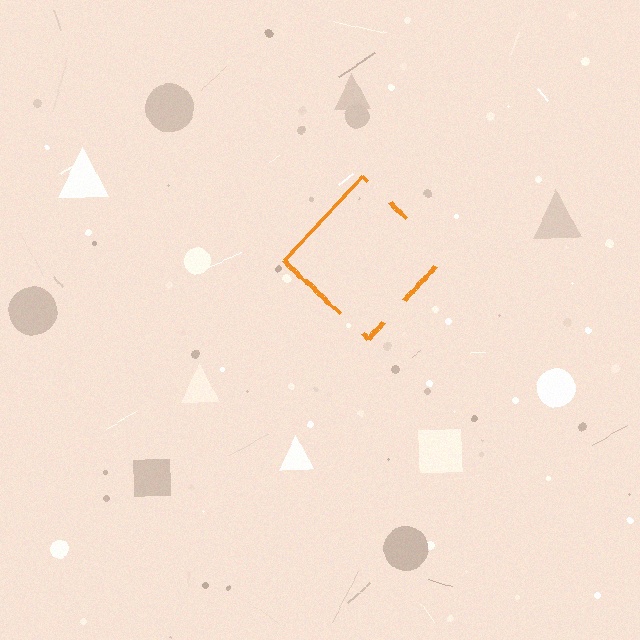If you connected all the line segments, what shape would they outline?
They would outline a diamond.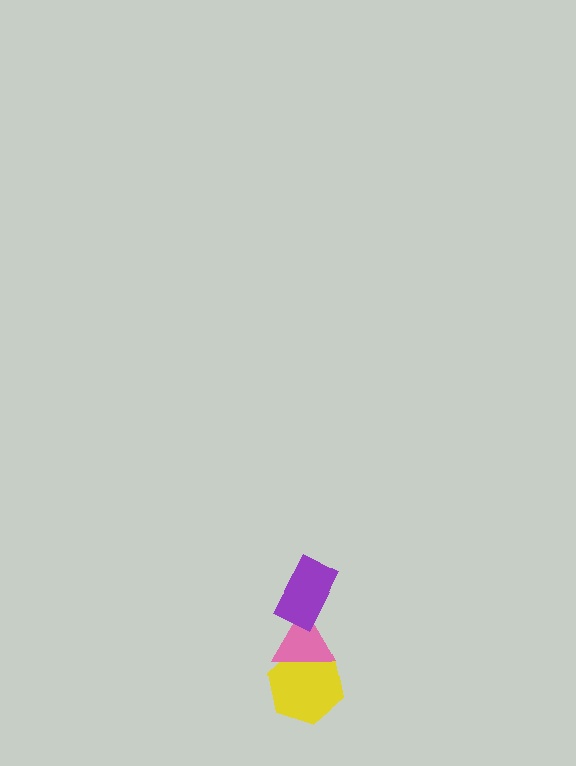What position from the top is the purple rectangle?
The purple rectangle is 1st from the top.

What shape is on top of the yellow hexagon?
The pink triangle is on top of the yellow hexagon.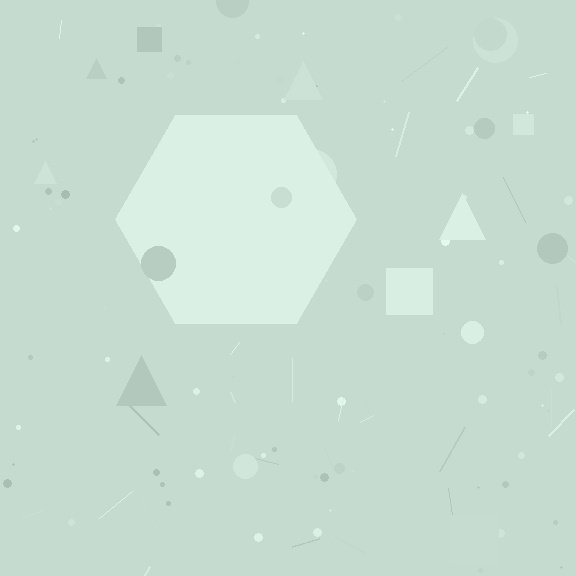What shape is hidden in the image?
A hexagon is hidden in the image.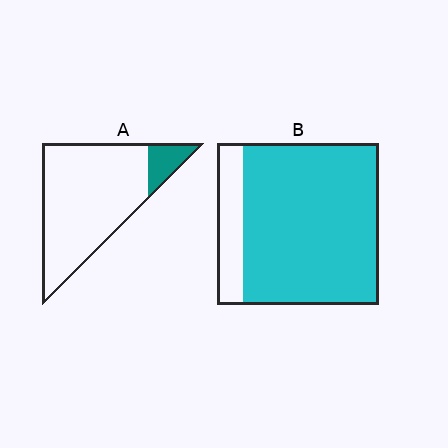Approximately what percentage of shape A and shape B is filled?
A is approximately 10% and B is approximately 85%.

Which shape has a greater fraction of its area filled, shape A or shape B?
Shape B.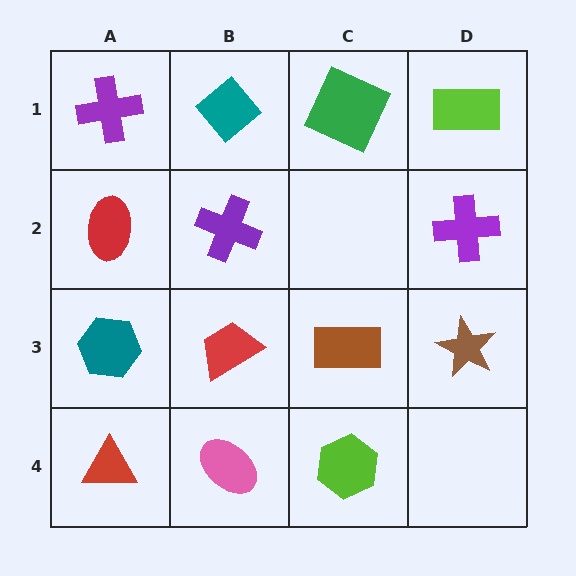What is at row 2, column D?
A purple cross.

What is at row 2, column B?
A purple cross.